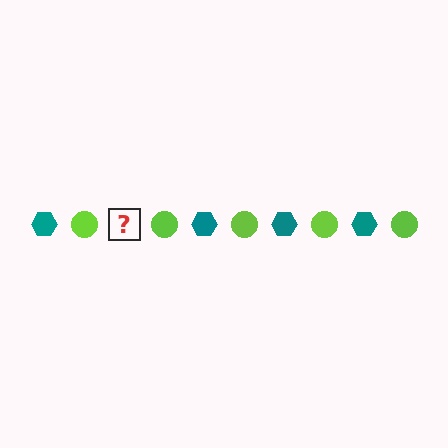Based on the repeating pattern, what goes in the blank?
The blank should be a teal hexagon.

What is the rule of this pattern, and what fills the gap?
The rule is that the pattern alternates between teal hexagon and lime circle. The gap should be filled with a teal hexagon.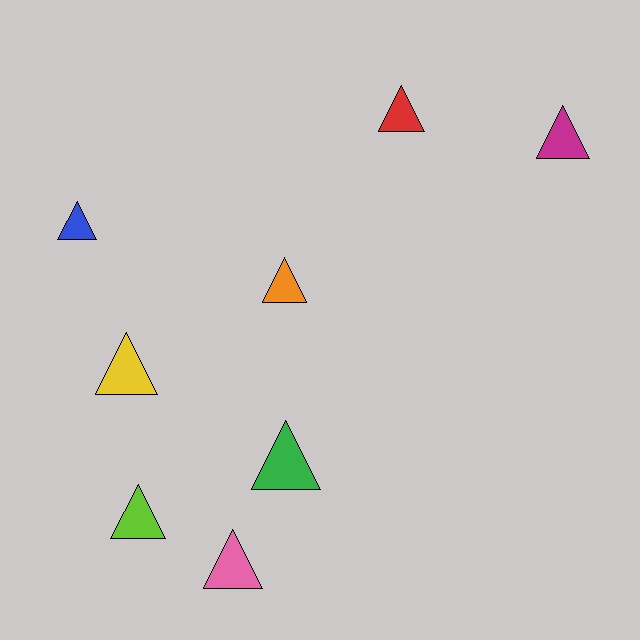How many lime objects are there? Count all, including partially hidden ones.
There is 1 lime object.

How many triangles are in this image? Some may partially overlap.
There are 8 triangles.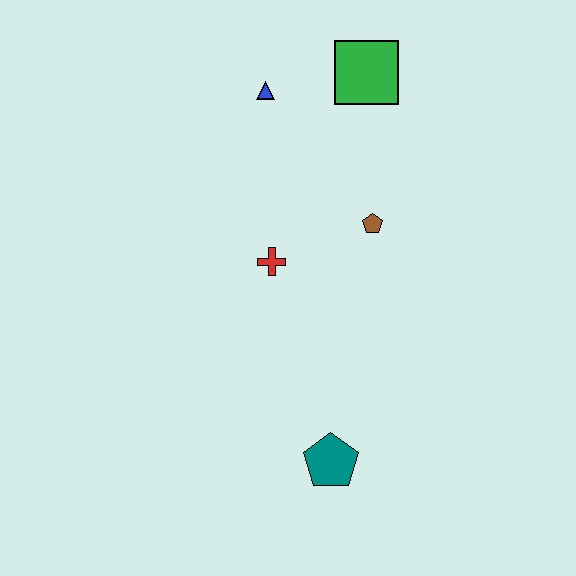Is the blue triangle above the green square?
No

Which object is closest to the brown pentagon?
The red cross is closest to the brown pentagon.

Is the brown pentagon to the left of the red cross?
No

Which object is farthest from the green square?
The teal pentagon is farthest from the green square.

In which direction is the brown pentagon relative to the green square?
The brown pentagon is below the green square.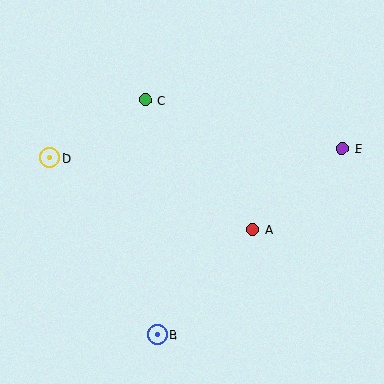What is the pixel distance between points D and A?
The distance between D and A is 215 pixels.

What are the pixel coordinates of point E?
Point E is at (342, 148).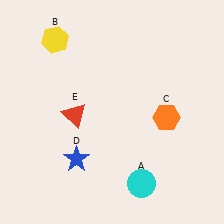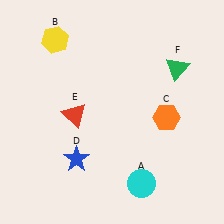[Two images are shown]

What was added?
A green triangle (F) was added in Image 2.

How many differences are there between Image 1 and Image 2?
There is 1 difference between the two images.